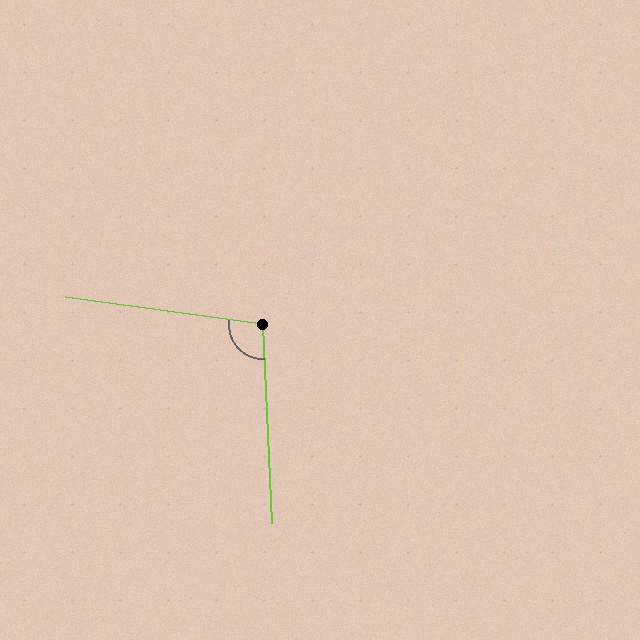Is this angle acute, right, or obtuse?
It is obtuse.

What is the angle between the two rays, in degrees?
Approximately 100 degrees.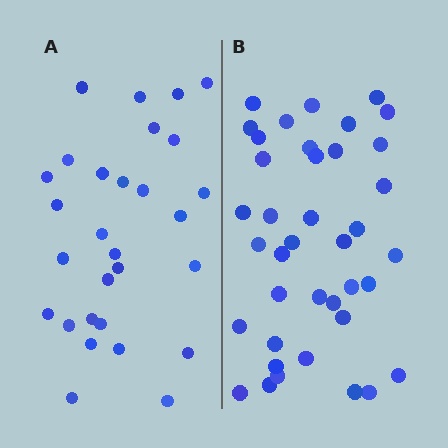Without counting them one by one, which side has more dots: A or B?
Region B (the right region) has more dots.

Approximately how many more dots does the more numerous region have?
Region B has roughly 10 or so more dots than region A.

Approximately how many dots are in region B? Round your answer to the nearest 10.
About 40 dots. (The exact count is 39, which rounds to 40.)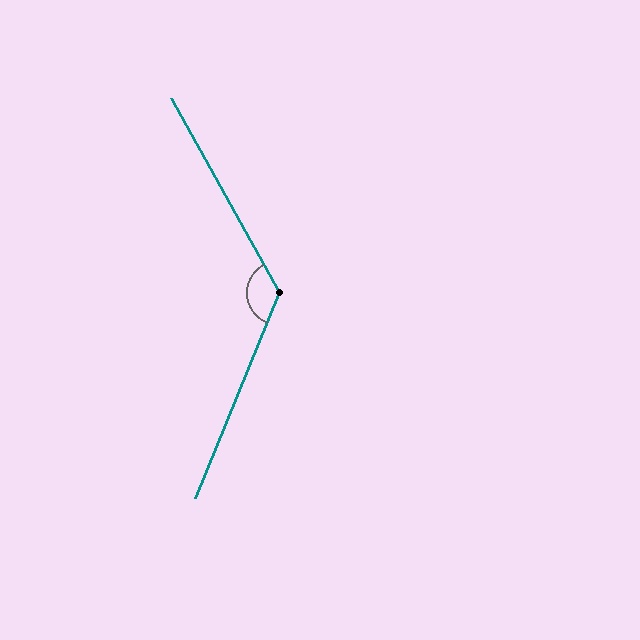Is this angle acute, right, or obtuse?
It is obtuse.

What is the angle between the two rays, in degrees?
Approximately 129 degrees.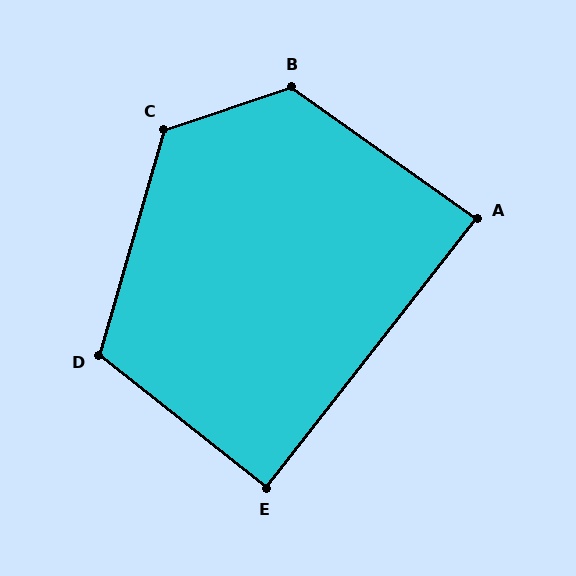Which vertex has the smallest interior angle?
A, at approximately 88 degrees.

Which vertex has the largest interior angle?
B, at approximately 126 degrees.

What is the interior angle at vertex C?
Approximately 125 degrees (obtuse).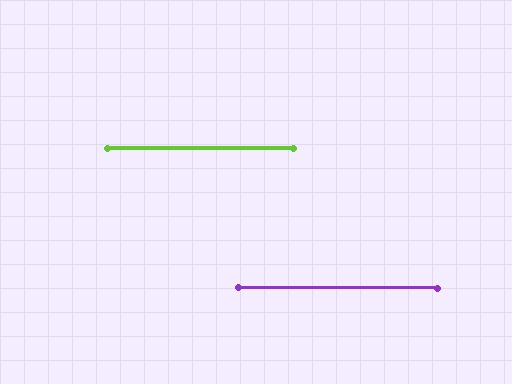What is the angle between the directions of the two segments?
Approximately 0 degrees.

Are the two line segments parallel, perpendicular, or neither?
Parallel — their directions differ by only 0.2°.